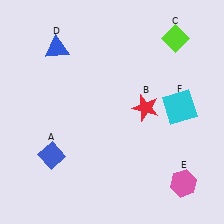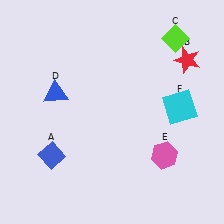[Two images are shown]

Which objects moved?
The objects that moved are: the red star (B), the blue triangle (D), the pink hexagon (E).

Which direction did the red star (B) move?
The red star (B) moved up.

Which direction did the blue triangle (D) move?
The blue triangle (D) moved down.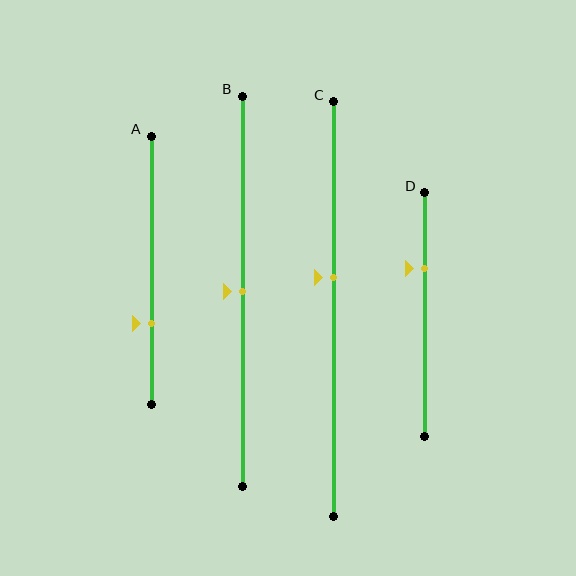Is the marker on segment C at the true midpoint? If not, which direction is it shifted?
No, the marker on segment C is shifted upward by about 8% of the segment length.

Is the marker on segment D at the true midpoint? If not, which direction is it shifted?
No, the marker on segment D is shifted upward by about 19% of the segment length.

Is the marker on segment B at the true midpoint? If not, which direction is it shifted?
Yes, the marker on segment B is at the true midpoint.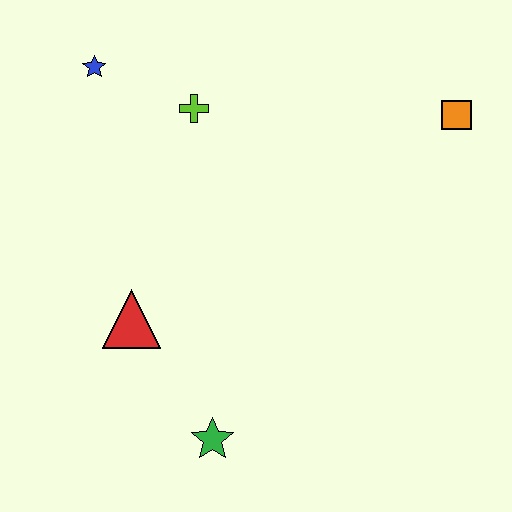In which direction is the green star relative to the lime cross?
The green star is below the lime cross.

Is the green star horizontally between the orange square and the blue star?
Yes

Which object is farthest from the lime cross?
The green star is farthest from the lime cross.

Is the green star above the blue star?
No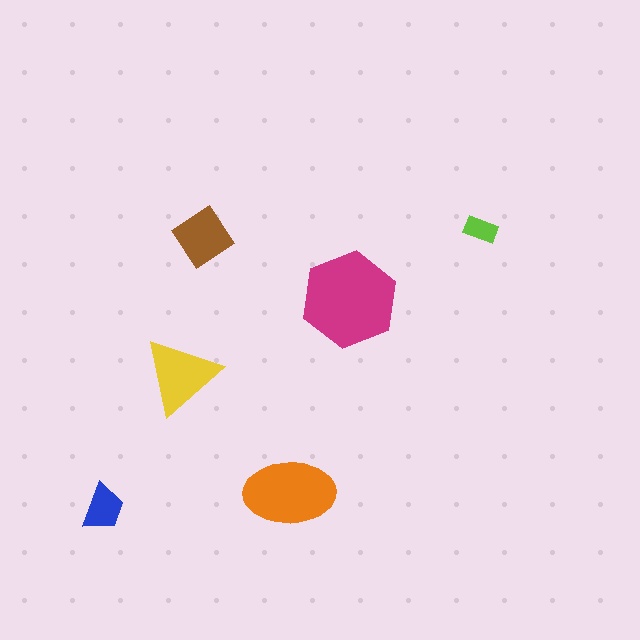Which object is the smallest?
The lime rectangle.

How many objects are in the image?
There are 6 objects in the image.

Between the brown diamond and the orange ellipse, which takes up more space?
The orange ellipse.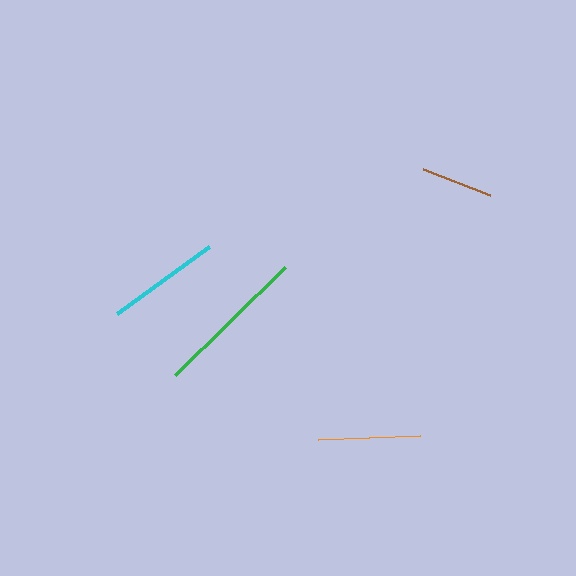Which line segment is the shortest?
The brown line is the shortest at approximately 72 pixels.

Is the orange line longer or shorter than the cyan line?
The cyan line is longer than the orange line.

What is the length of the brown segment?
The brown segment is approximately 72 pixels long.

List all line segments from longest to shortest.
From longest to shortest: green, cyan, orange, brown.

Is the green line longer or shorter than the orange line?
The green line is longer than the orange line.